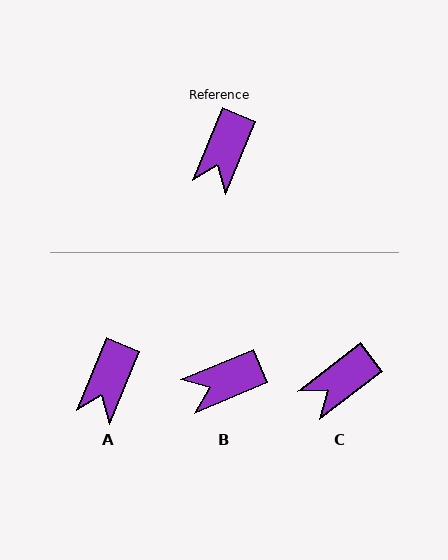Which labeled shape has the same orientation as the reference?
A.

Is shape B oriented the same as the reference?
No, it is off by about 45 degrees.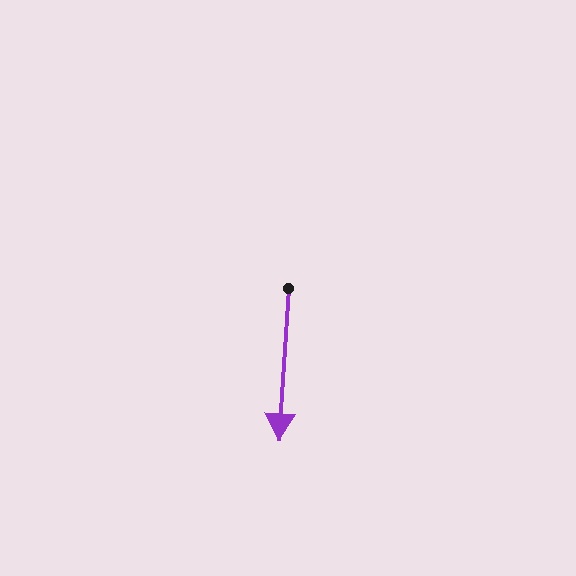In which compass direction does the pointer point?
South.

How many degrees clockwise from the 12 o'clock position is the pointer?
Approximately 184 degrees.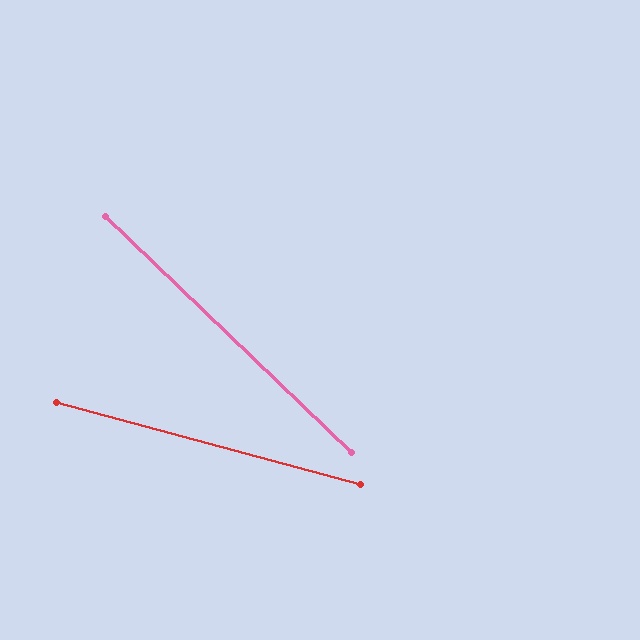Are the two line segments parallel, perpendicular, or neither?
Neither parallel nor perpendicular — they differ by about 29°.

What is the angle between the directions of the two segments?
Approximately 29 degrees.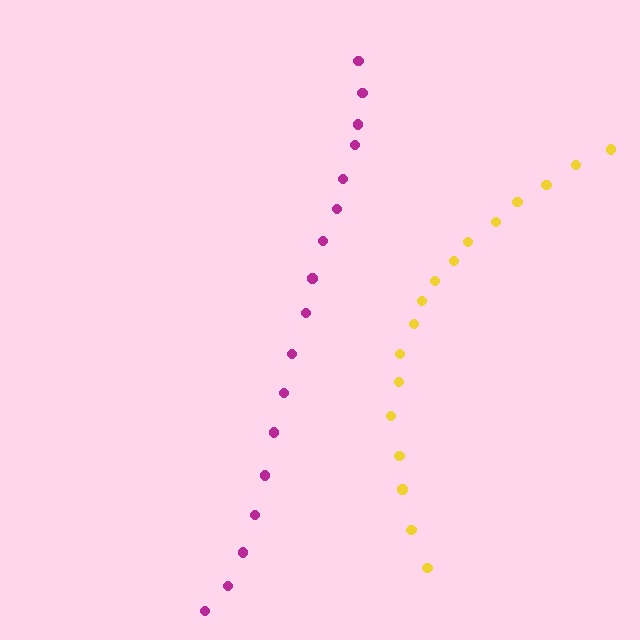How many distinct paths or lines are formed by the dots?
There are 2 distinct paths.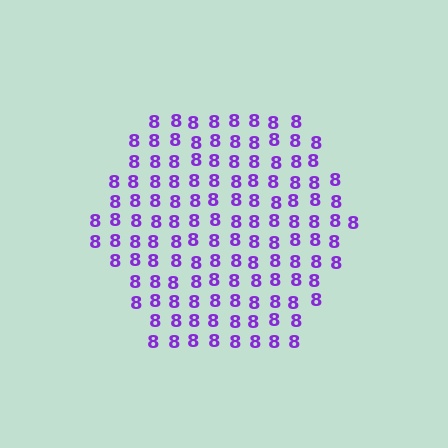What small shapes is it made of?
It is made of small digit 8's.